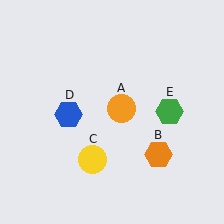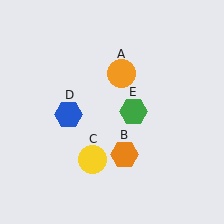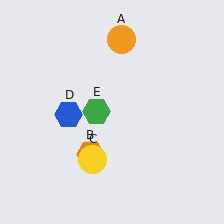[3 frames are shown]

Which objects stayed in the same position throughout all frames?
Yellow circle (object C) and blue hexagon (object D) remained stationary.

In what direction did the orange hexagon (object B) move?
The orange hexagon (object B) moved left.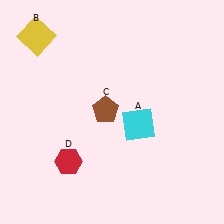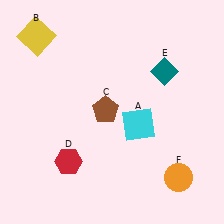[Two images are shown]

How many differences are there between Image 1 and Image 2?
There are 2 differences between the two images.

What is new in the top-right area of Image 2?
A teal diamond (E) was added in the top-right area of Image 2.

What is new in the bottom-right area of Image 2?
An orange circle (F) was added in the bottom-right area of Image 2.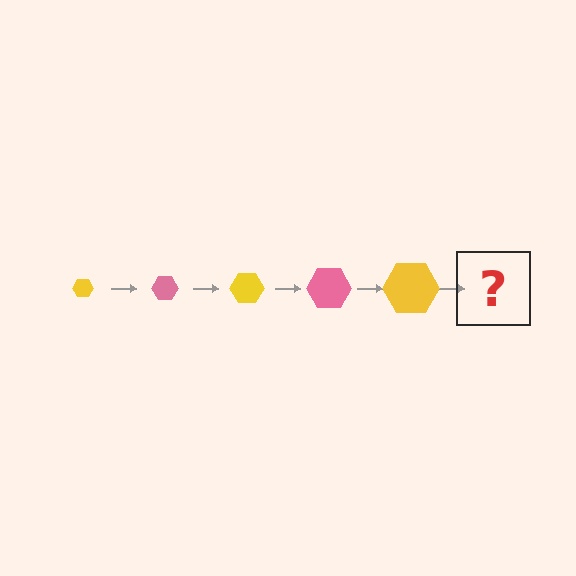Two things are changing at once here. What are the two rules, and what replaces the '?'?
The two rules are that the hexagon grows larger each step and the color cycles through yellow and pink. The '?' should be a pink hexagon, larger than the previous one.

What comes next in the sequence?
The next element should be a pink hexagon, larger than the previous one.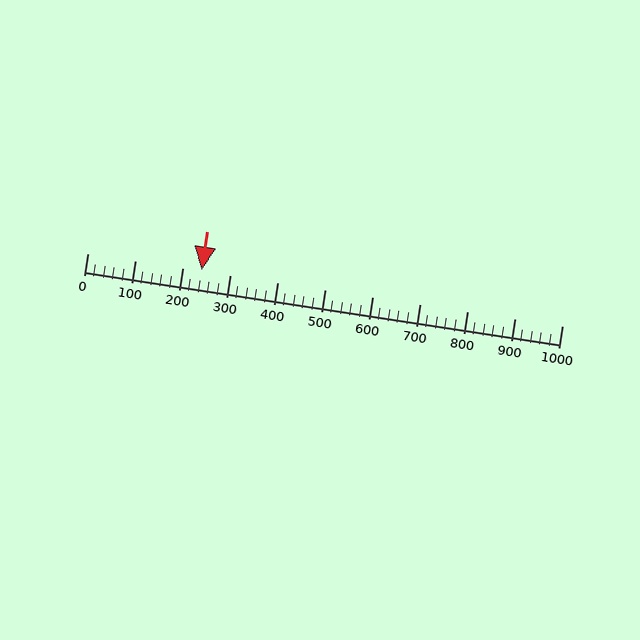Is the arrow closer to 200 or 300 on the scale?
The arrow is closer to 200.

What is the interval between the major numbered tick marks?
The major tick marks are spaced 100 units apart.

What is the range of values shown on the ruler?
The ruler shows values from 0 to 1000.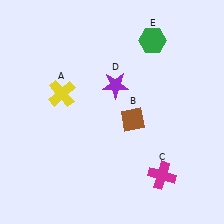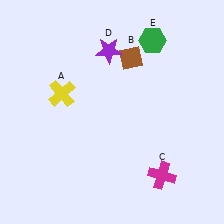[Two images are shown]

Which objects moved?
The objects that moved are: the brown diamond (B), the purple star (D).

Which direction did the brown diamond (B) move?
The brown diamond (B) moved up.